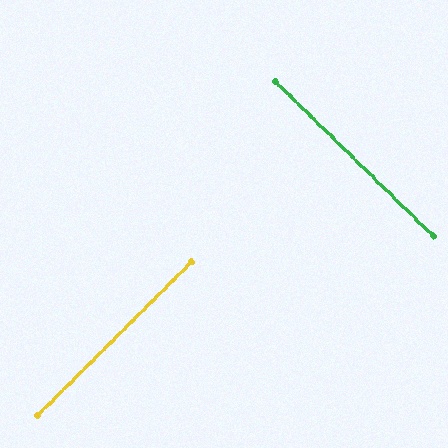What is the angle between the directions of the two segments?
Approximately 89 degrees.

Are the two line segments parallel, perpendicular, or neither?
Perpendicular — they meet at approximately 89°.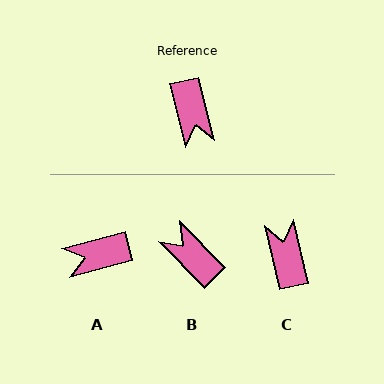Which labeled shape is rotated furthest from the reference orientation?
C, about 180 degrees away.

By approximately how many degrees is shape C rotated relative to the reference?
Approximately 180 degrees counter-clockwise.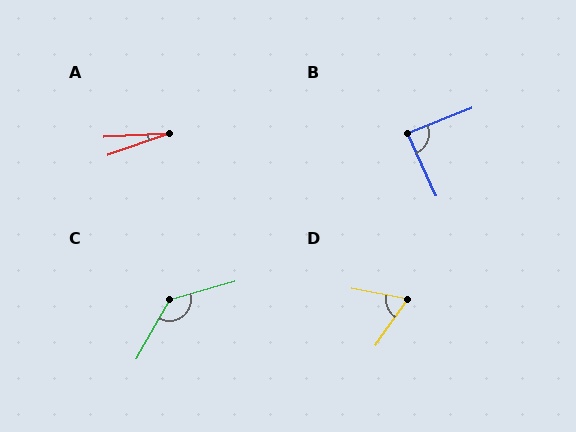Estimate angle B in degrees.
Approximately 87 degrees.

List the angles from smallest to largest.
A (17°), D (66°), B (87°), C (135°).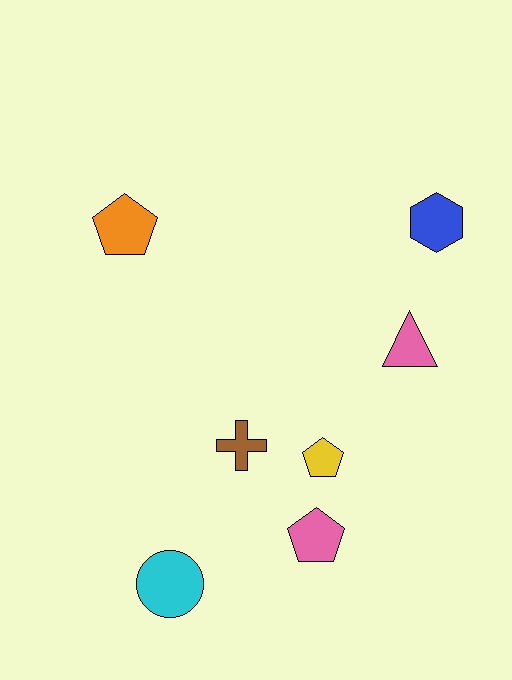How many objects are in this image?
There are 7 objects.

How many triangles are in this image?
There is 1 triangle.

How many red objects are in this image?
There are no red objects.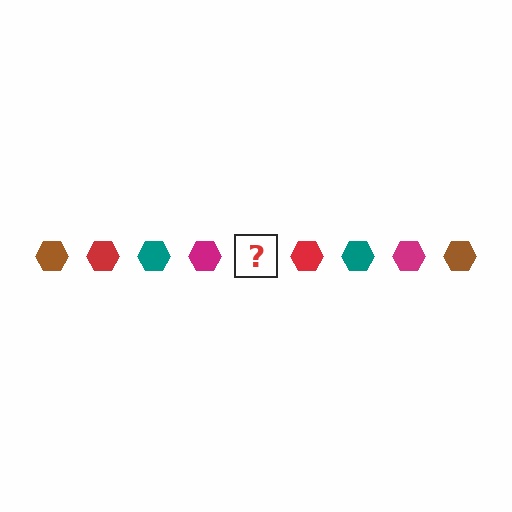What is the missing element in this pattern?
The missing element is a brown hexagon.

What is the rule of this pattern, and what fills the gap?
The rule is that the pattern cycles through brown, red, teal, magenta hexagons. The gap should be filled with a brown hexagon.